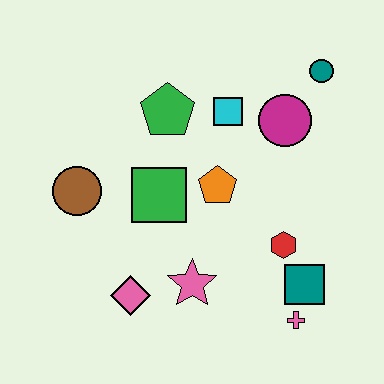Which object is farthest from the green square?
The teal circle is farthest from the green square.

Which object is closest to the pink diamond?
The pink star is closest to the pink diamond.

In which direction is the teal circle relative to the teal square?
The teal circle is above the teal square.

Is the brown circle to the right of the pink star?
No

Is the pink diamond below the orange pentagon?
Yes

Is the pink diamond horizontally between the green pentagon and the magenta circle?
No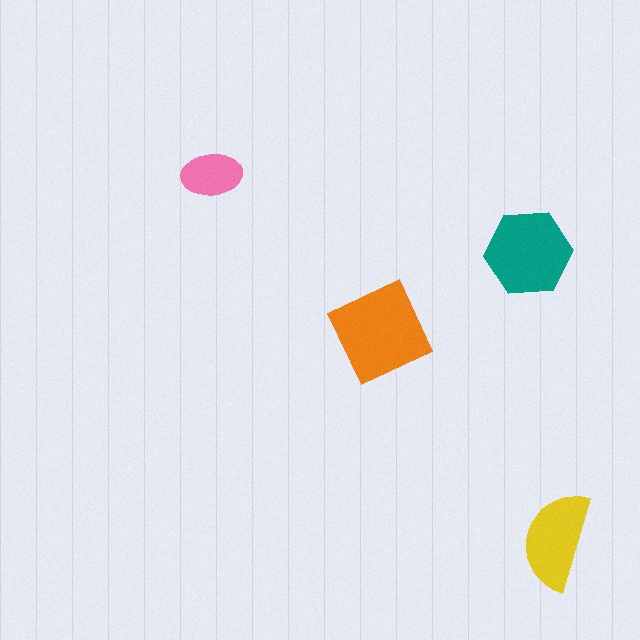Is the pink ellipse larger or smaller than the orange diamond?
Smaller.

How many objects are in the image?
There are 4 objects in the image.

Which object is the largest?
The orange diamond.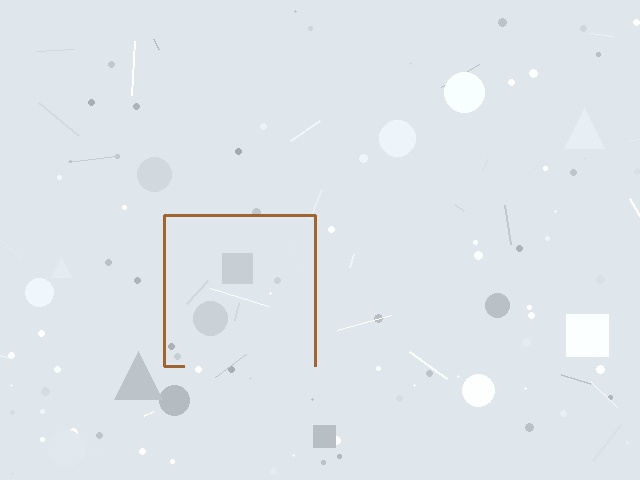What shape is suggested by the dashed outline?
The dashed outline suggests a square.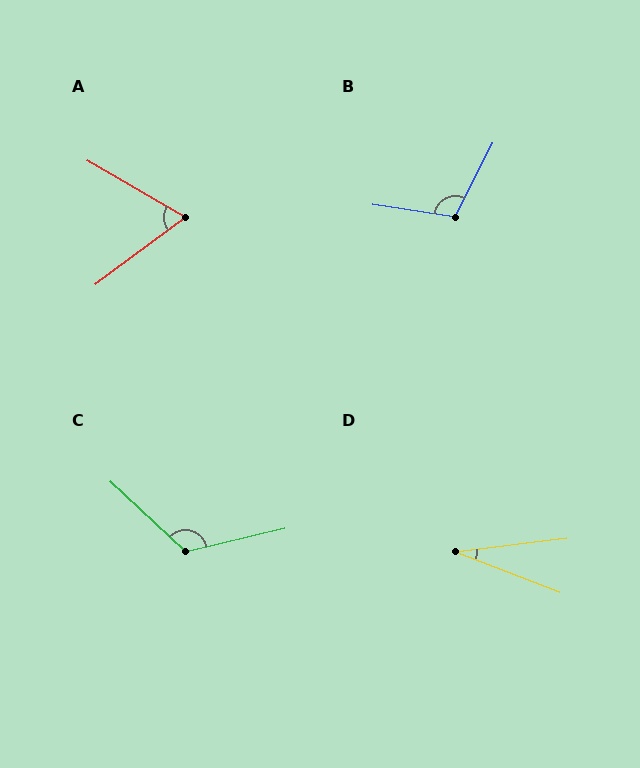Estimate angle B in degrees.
Approximately 108 degrees.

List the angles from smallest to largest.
D (28°), A (67°), B (108°), C (124°).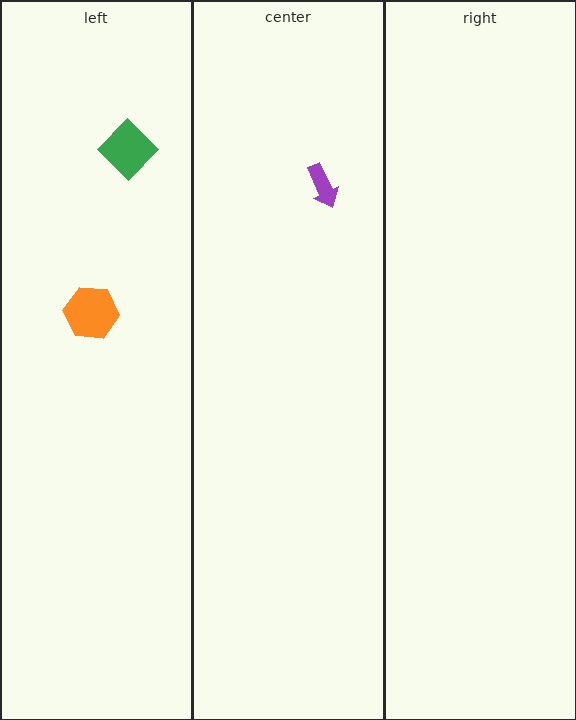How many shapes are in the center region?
1.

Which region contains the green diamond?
The left region.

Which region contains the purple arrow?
The center region.